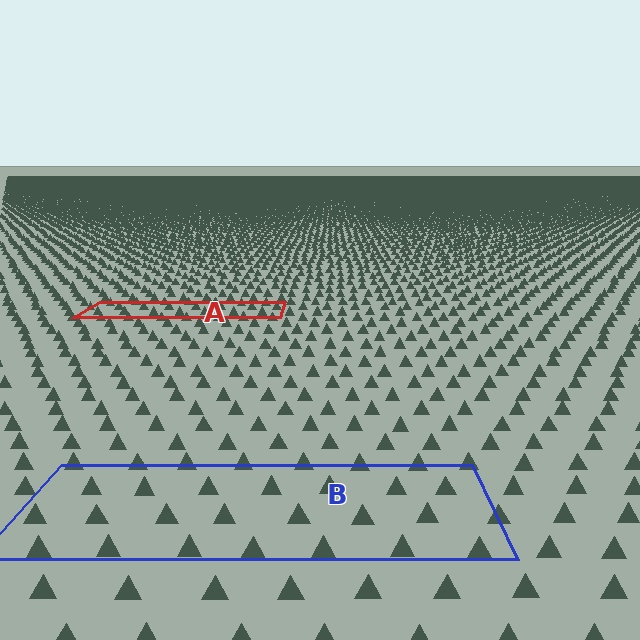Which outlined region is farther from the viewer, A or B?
Region A is farther from the viewer — the texture elements inside it appear smaller and more densely packed.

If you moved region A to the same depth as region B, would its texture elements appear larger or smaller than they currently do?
They would appear larger. At a closer depth, the same texture elements are projected at a bigger on-screen size.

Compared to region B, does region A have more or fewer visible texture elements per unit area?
Region A has more texture elements per unit area — they are packed more densely because it is farther away.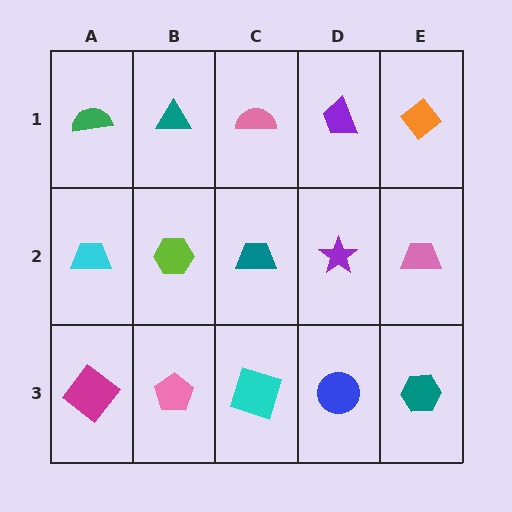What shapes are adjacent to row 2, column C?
A pink semicircle (row 1, column C), a cyan square (row 3, column C), a lime hexagon (row 2, column B), a purple star (row 2, column D).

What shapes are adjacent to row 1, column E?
A pink trapezoid (row 2, column E), a purple trapezoid (row 1, column D).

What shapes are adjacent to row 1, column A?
A cyan trapezoid (row 2, column A), a teal triangle (row 1, column B).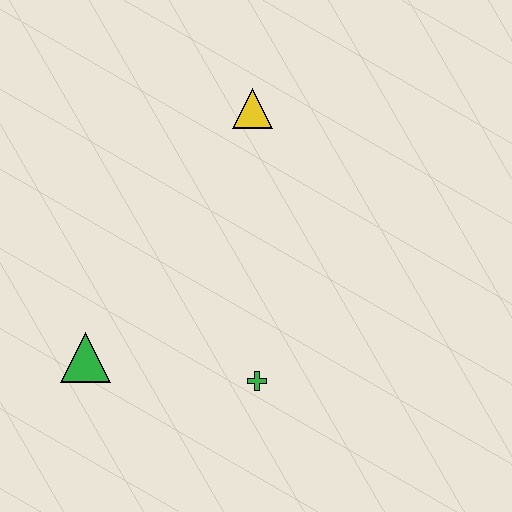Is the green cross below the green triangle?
Yes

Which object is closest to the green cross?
The green triangle is closest to the green cross.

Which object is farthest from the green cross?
The yellow triangle is farthest from the green cross.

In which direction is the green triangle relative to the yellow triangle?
The green triangle is below the yellow triangle.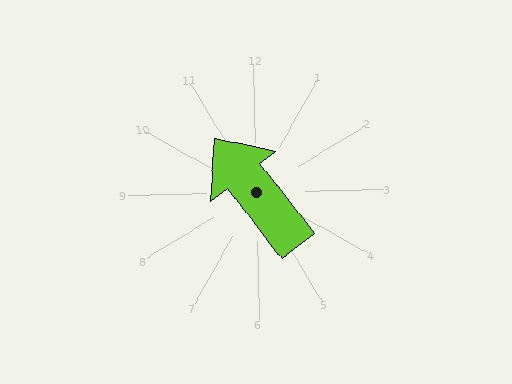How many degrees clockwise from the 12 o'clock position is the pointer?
Approximately 323 degrees.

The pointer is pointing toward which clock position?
Roughly 11 o'clock.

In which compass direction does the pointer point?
Northwest.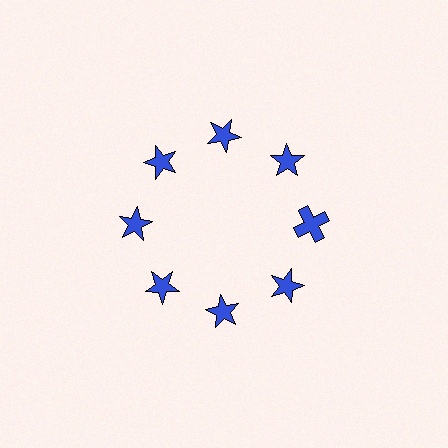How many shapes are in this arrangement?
There are 8 shapes arranged in a ring pattern.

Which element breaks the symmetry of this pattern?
The blue cross at roughly the 3 o'clock position breaks the symmetry. All other shapes are blue stars.